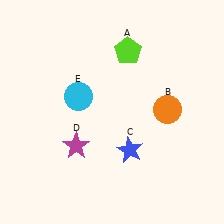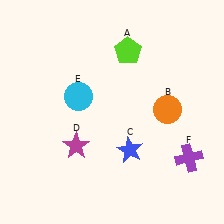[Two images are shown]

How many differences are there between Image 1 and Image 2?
There is 1 difference between the two images.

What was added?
A purple cross (F) was added in Image 2.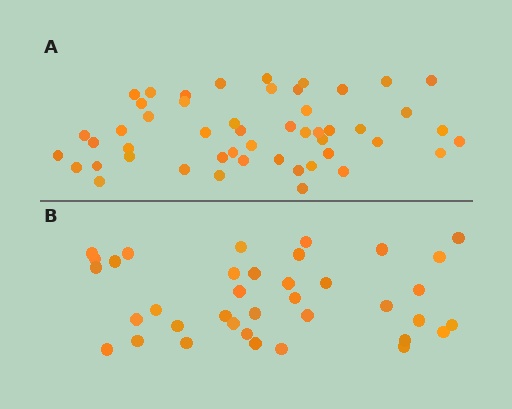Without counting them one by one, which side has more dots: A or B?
Region A (the top region) has more dots.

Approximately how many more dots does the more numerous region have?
Region A has approximately 15 more dots than region B.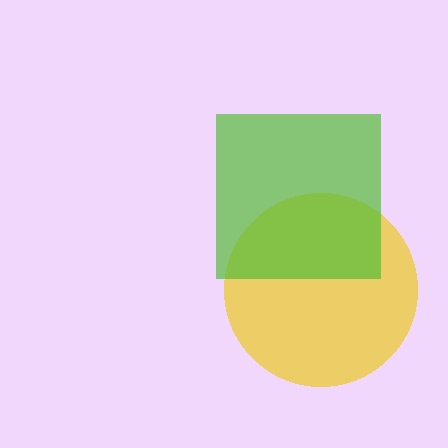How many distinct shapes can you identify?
There are 2 distinct shapes: a yellow circle, a lime square.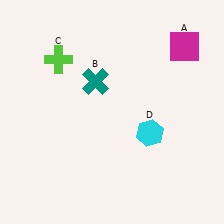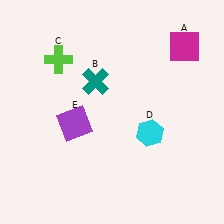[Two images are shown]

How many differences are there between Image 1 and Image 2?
There is 1 difference between the two images.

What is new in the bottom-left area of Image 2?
A purple square (E) was added in the bottom-left area of Image 2.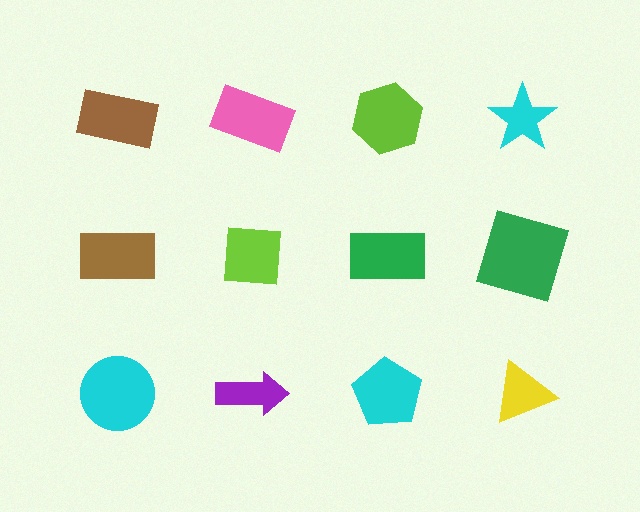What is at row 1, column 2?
A pink rectangle.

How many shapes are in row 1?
4 shapes.